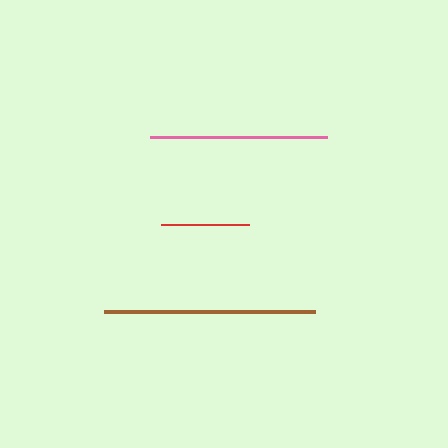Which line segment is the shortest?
The red line is the shortest at approximately 88 pixels.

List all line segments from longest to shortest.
From longest to shortest: brown, pink, red.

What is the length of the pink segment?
The pink segment is approximately 177 pixels long.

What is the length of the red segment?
The red segment is approximately 88 pixels long.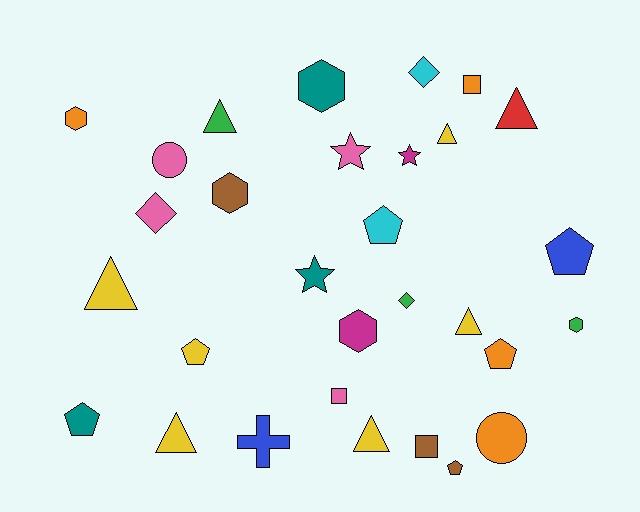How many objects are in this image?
There are 30 objects.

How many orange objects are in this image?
There are 4 orange objects.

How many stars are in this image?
There are 3 stars.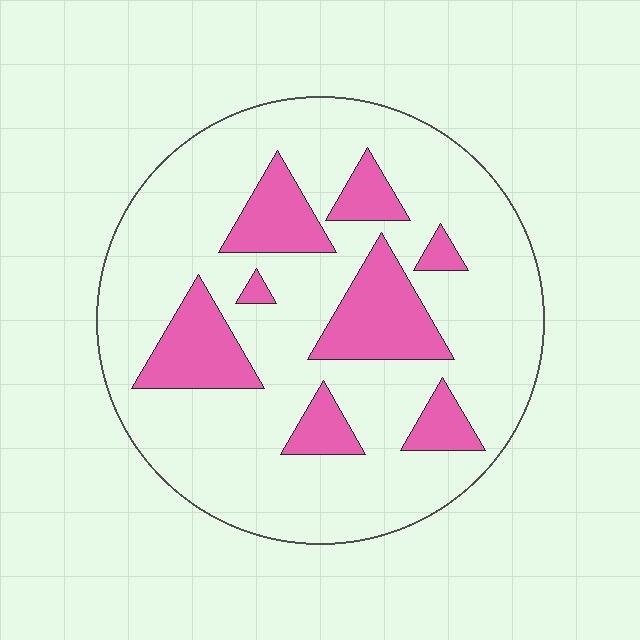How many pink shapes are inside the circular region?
8.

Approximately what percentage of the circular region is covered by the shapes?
Approximately 20%.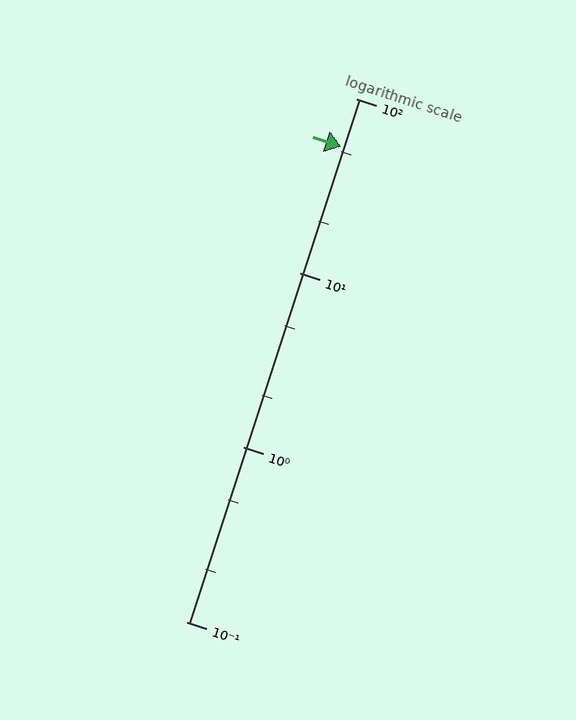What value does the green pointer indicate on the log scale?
The pointer indicates approximately 53.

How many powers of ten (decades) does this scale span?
The scale spans 3 decades, from 0.1 to 100.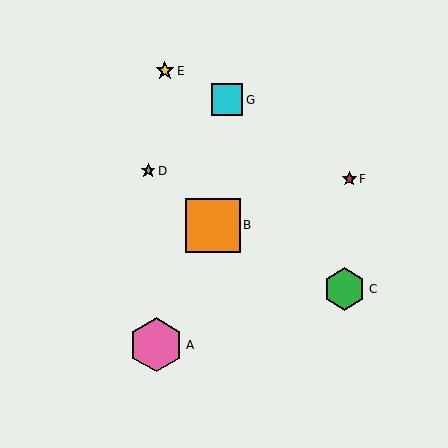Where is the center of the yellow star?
The center of the yellow star is at (165, 71).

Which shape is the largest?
The orange square (labeled B) is the largest.